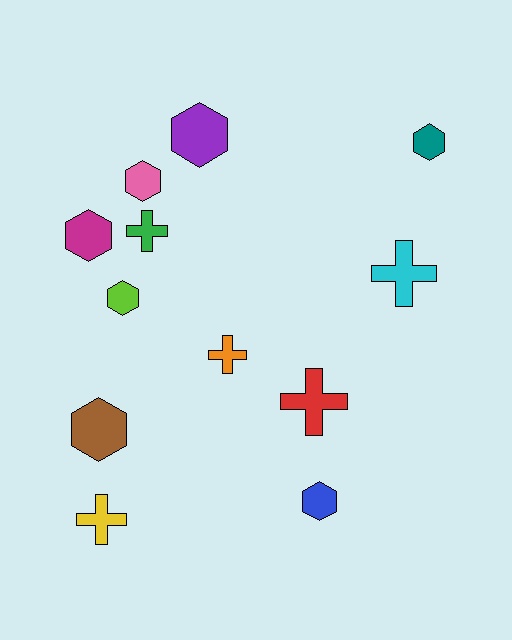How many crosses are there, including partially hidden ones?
There are 5 crosses.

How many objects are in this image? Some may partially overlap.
There are 12 objects.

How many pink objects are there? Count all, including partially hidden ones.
There is 1 pink object.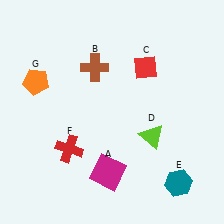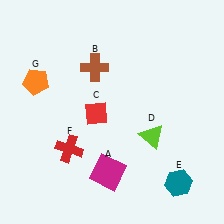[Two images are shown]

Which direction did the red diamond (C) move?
The red diamond (C) moved left.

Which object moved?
The red diamond (C) moved left.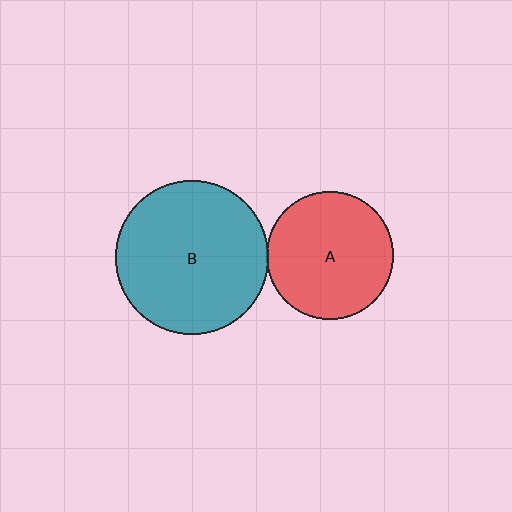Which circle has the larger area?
Circle B (teal).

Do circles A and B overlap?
Yes.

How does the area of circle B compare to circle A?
Approximately 1.4 times.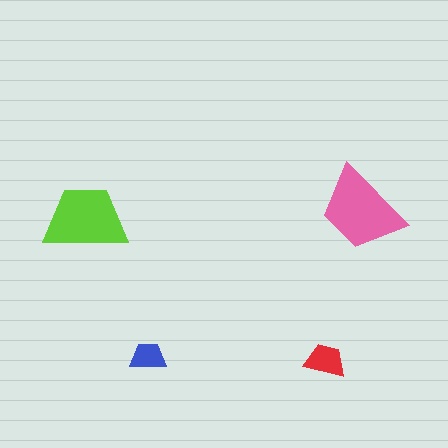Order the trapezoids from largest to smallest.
the pink one, the lime one, the red one, the blue one.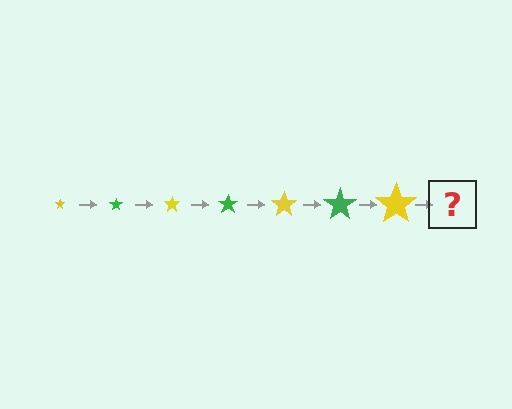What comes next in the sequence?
The next element should be a green star, larger than the previous one.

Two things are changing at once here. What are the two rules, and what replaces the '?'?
The two rules are that the star grows larger each step and the color cycles through yellow and green. The '?' should be a green star, larger than the previous one.